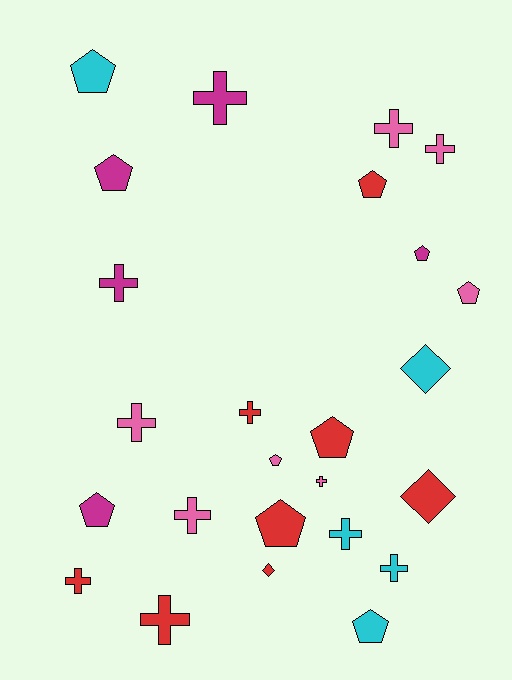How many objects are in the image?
There are 25 objects.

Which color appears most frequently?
Red, with 8 objects.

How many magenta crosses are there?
There are 2 magenta crosses.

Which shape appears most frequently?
Cross, with 12 objects.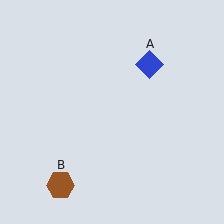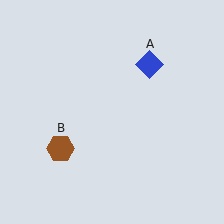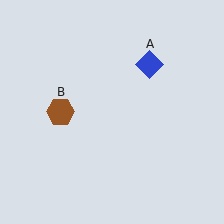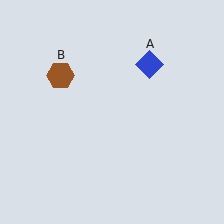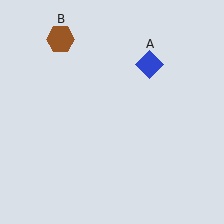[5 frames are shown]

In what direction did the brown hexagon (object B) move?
The brown hexagon (object B) moved up.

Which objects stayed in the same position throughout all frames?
Blue diamond (object A) remained stationary.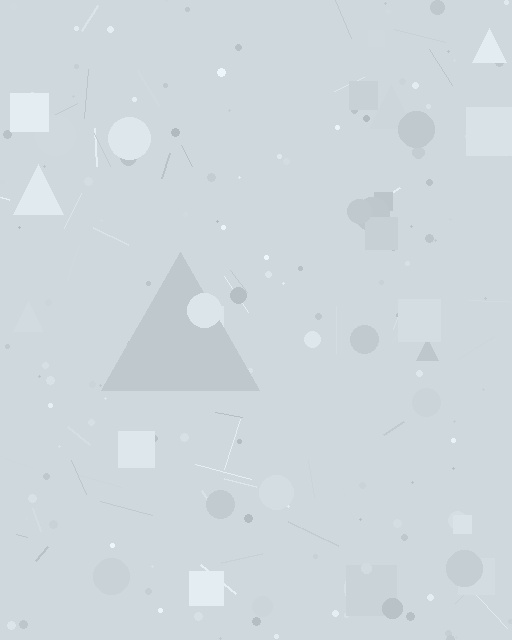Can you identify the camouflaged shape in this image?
The camouflaged shape is a triangle.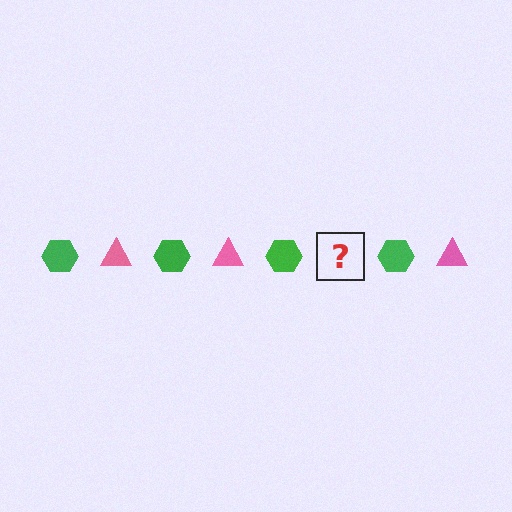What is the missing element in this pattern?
The missing element is a pink triangle.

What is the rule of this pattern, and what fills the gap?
The rule is that the pattern alternates between green hexagon and pink triangle. The gap should be filled with a pink triangle.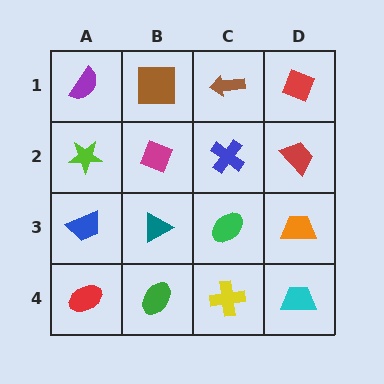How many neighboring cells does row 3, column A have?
3.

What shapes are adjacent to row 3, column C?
A blue cross (row 2, column C), a yellow cross (row 4, column C), a teal triangle (row 3, column B), an orange trapezoid (row 3, column D).